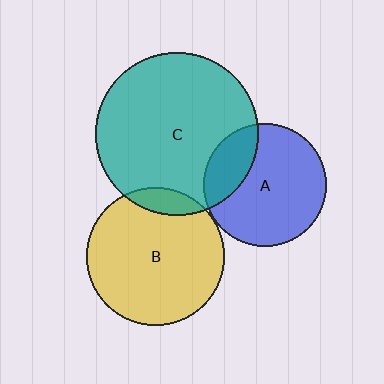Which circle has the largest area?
Circle C (teal).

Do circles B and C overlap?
Yes.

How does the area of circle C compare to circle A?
Approximately 1.8 times.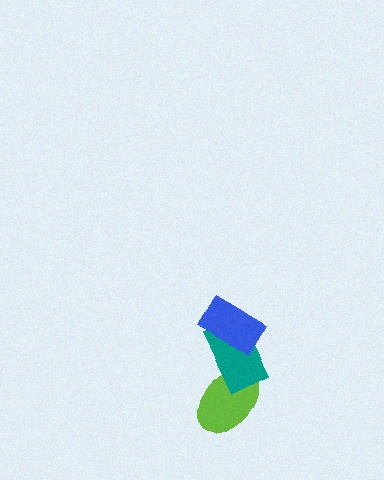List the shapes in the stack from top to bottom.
From top to bottom: the blue rectangle, the teal rectangle, the lime ellipse.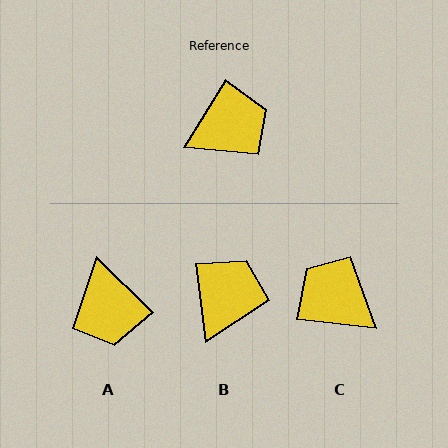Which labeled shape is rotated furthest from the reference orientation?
C, about 115 degrees away.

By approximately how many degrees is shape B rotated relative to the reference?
Approximately 39 degrees counter-clockwise.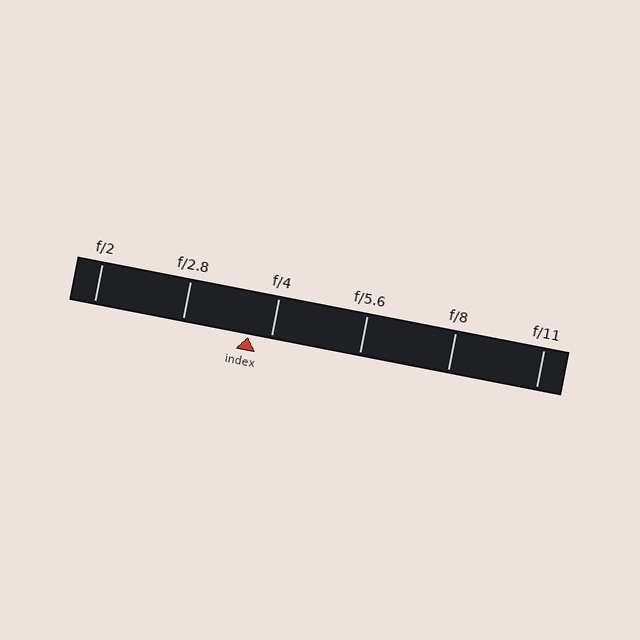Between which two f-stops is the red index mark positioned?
The index mark is between f/2.8 and f/4.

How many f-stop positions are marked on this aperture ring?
There are 6 f-stop positions marked.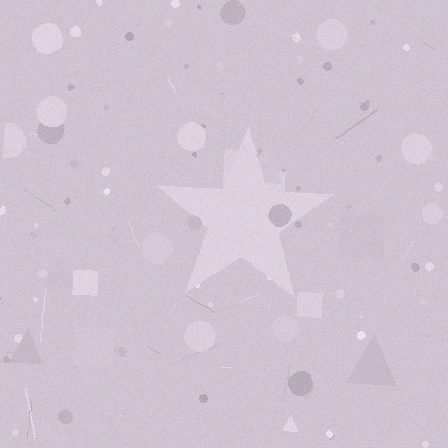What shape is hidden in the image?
A star is hidden in the image.